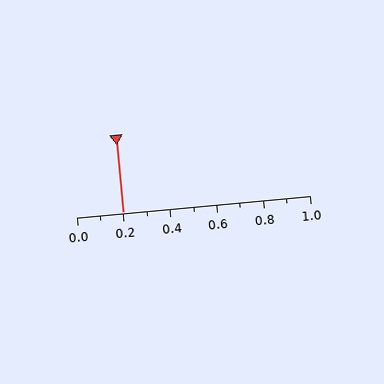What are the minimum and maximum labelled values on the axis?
The axis runs from 0.0 to 1.0.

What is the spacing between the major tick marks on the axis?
The major ticks are spaced 0.2 apart.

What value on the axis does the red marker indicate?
The marker indicates approximately 0.2.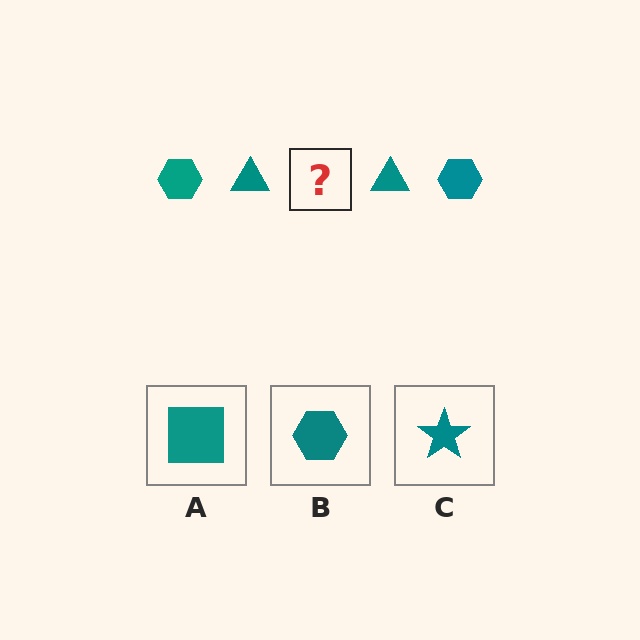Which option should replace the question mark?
Option B.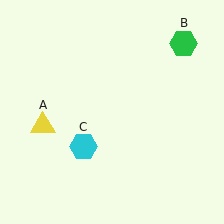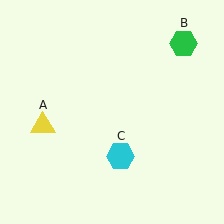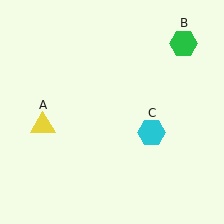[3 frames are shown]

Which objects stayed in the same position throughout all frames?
Yellow triangle (object A) and green hexagon (object B) remained stationary.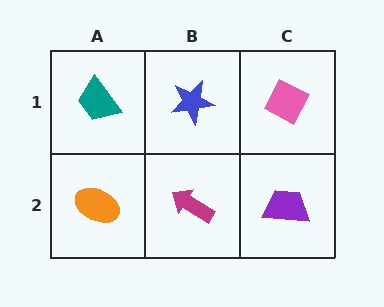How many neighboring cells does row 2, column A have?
2.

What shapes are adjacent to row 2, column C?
A pink diamond (row 1, column C), a magenta arrow (row 2, column B).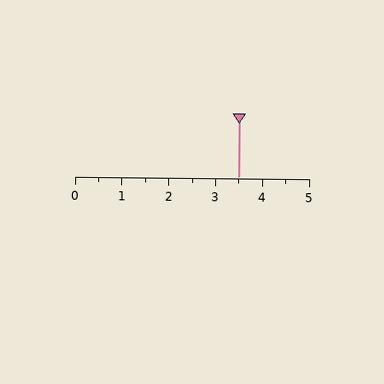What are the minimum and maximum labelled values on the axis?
The axis runs from 0 to 5.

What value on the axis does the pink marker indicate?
The marker indicates approximately 3.5.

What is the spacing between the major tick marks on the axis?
The major ticks are spaced 1 apart.